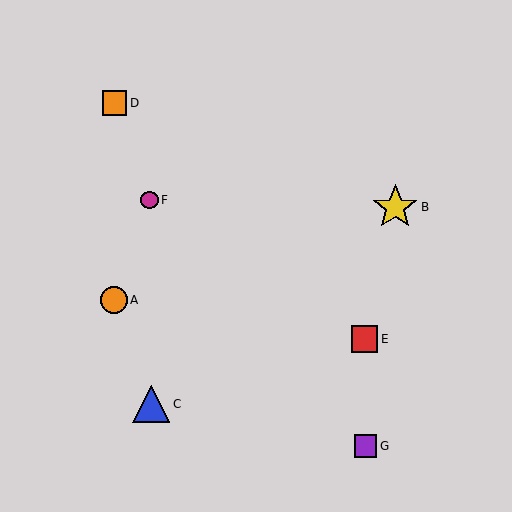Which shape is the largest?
The yellow star (labeled B) is the largest.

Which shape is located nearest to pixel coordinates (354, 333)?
The red square (labeled E) at (364, 339) is nearest to that location.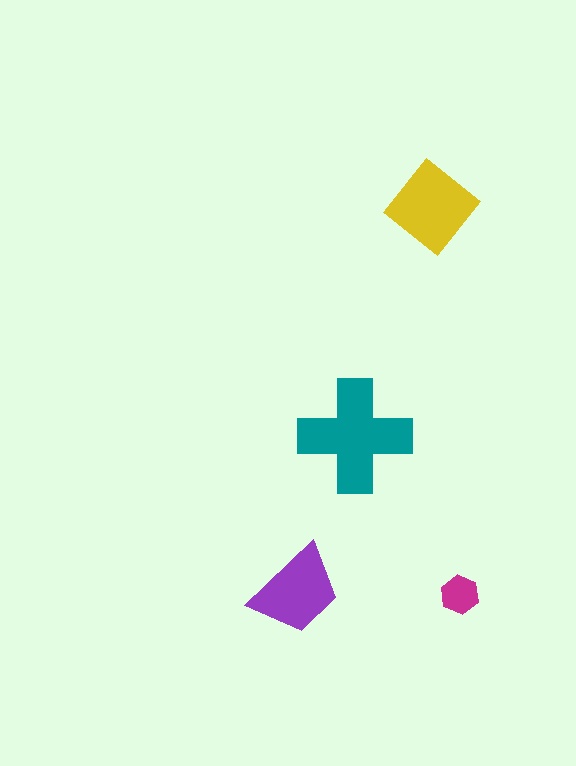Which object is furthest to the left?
The purple trapezoid is leftmost.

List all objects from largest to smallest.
The teal cross, the yellow diamond, the purple trapezoid, the magenta hexagon.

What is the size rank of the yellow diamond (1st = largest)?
2nd.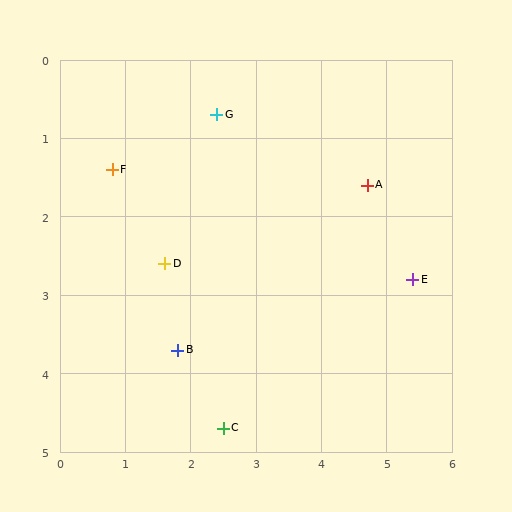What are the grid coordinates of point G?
Point G is at approximately (2.4, 0.7).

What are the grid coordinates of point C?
Point C is at approximately (2.5, 4.7).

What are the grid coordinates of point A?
Point A is at approximately (4.7, 1.6).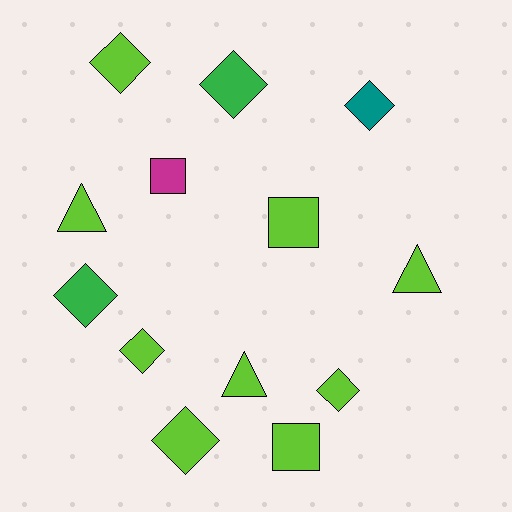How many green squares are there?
There are no green squares.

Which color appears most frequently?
Lime, with 9 objects.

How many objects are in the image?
There are 13 objects.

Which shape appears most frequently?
Diamond, with 7 objects.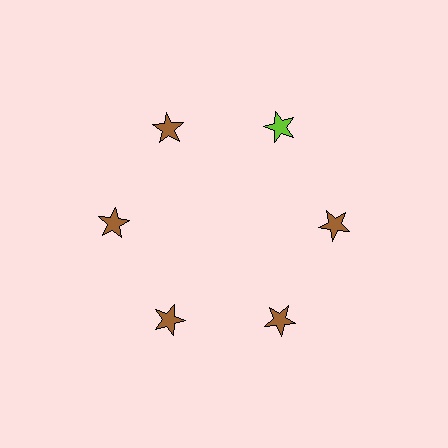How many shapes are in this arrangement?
There are 6 shapes arranged in a ring pattern.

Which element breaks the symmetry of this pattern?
The lime star at roughly the 1 o'clock position breaks the symmetry. All other shapes are brown stars.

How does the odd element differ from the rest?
It has a different color: lime instead of brown.